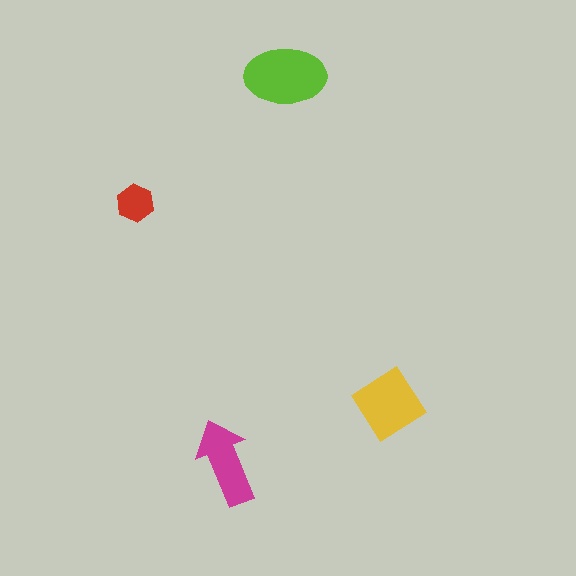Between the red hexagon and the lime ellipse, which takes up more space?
The lime ellipse.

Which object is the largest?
The lime ellipse.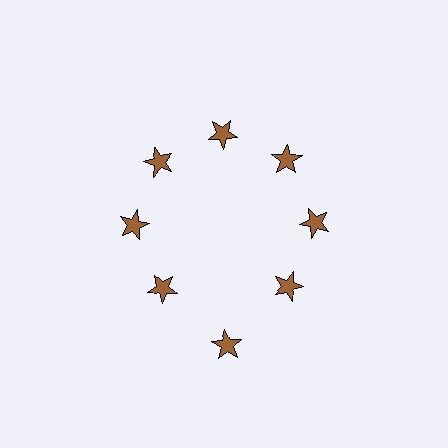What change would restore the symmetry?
The symmetry would be restored by moving it inward, back onto the ring so that all 8 stars sit at equal angles and equal distance from the center.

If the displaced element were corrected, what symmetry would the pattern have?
It would have 8-fold rotational symmetry — the pattern would map onto itself every 45 degrees.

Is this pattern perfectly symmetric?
No. The 8 brown stars are arranged in a ring, but one element near the 6 o'clock position is pushed outward from the center, breaking the 8-fold rotational symmetry.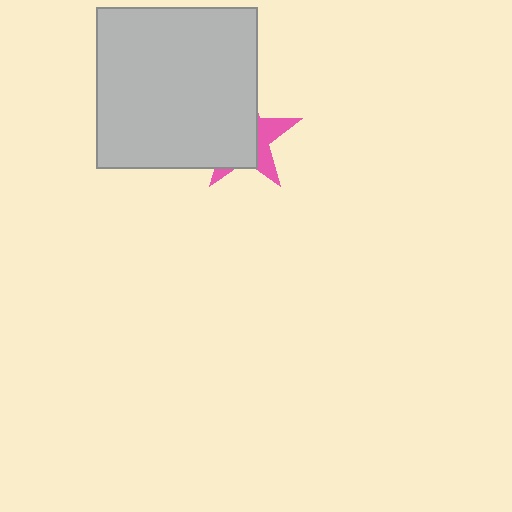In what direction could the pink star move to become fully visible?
The pink star could move right. That would shift it out from behind the light gray square entirely.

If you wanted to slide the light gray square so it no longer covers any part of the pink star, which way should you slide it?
Slide it left — that is the most direct way to separate the two shapes.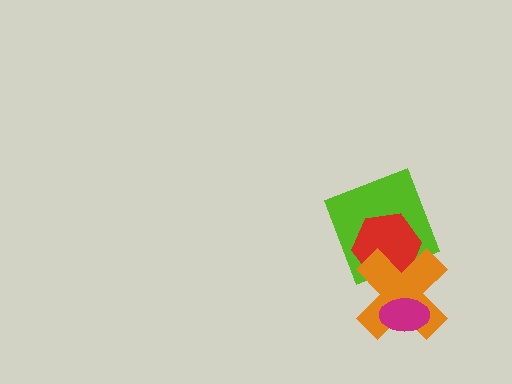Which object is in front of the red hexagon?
The orange cross is in front of the red hexagon.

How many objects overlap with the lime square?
2 objects overlap with the lime square.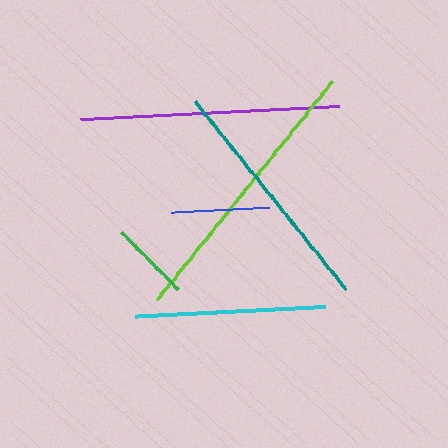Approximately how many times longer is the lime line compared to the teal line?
The lime line is approximately 1.2 times the length of the teal line.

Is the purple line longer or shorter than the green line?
The purple line is longer than the green line.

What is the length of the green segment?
The green segment is approximately 81 pixels long.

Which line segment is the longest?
The lime line is the longest at approximately 280 pixels.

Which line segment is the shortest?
The green line is the shortest at approximately 81 pixels.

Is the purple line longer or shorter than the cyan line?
The purple line is longer than the cyan line.